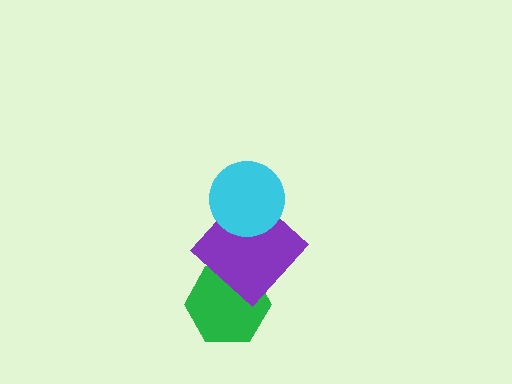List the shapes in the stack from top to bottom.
From top to bottom: the cyan circle, the purple diamond, the green hexagon.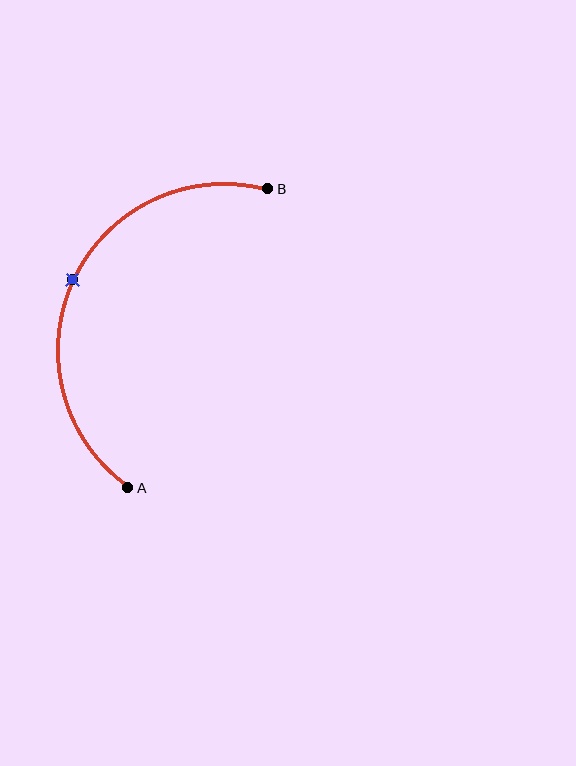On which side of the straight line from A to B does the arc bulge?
The arc bulges to the left of the straight line connecting A and B.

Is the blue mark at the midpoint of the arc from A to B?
Yes. The blue mark lies on the arc at equal arc-length from both A and B — it is the arc midpoint.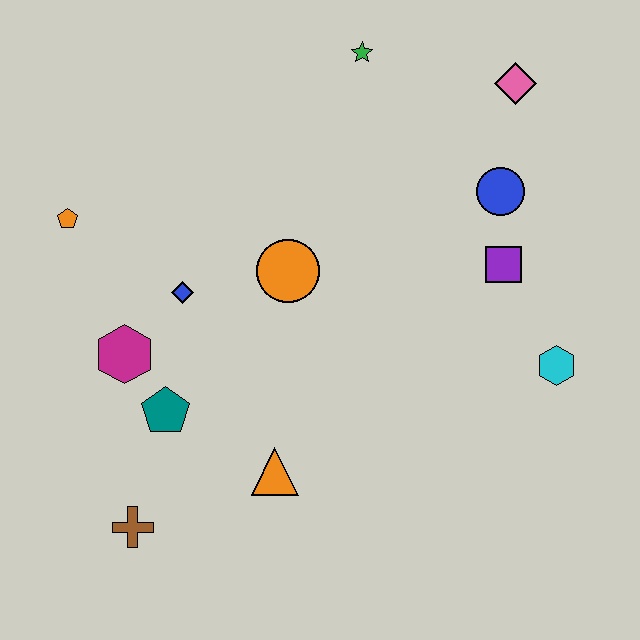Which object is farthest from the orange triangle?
The pink diamond is farthest from the orange triangle.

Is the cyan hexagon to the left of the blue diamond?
No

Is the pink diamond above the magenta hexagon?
Yes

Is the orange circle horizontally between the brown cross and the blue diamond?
No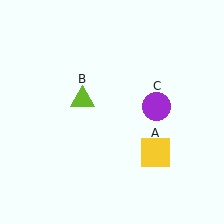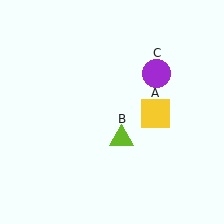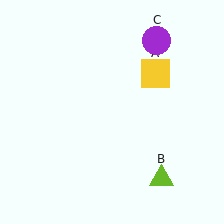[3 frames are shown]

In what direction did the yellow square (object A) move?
The yellow square (object A) moved up.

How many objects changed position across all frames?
3 objects changed position: yellow square (object A), lime triangle (object B), purple circle (object C).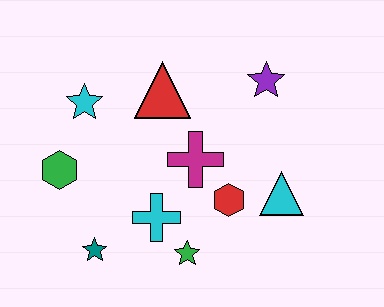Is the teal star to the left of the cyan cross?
Yes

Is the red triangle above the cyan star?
Yes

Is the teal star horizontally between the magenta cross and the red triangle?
No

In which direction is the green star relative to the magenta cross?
The green star is below the magenta cross.